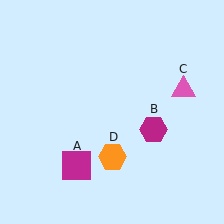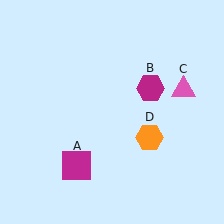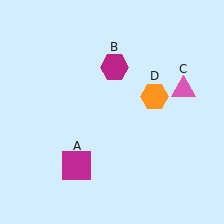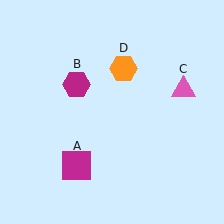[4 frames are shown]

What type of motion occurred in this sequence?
The magenta hexagon (object B), orange hexagon (object D) rotated counterclockwise around the center of the scene.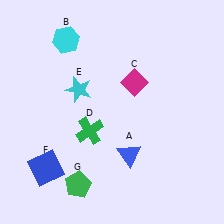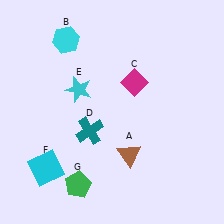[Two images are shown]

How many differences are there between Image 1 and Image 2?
There are 3 differences between the two images.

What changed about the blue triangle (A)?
In Image 1, A is blue. In Image 2, it changed to brown.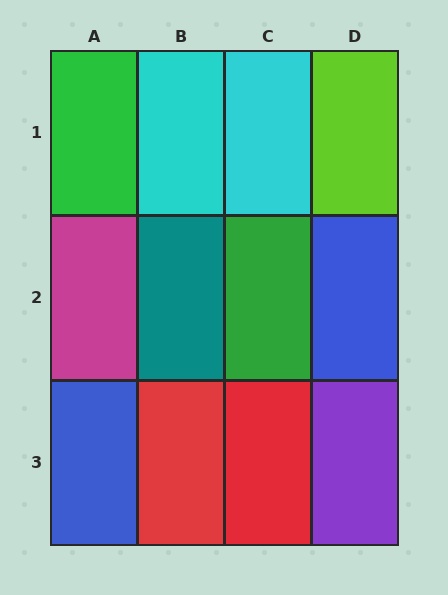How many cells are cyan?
2 cells are cyan.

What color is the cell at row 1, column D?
Lime.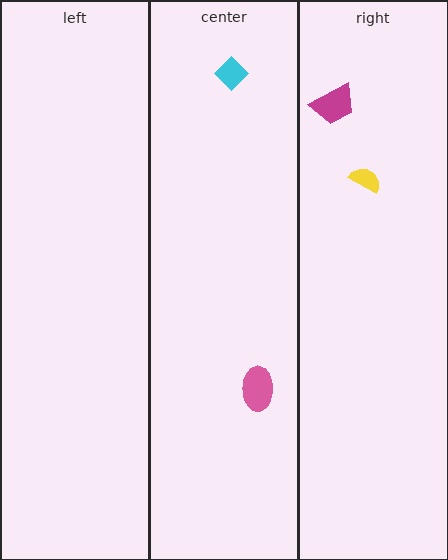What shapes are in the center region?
The pink ellipse, the cyan diamond.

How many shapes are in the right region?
2.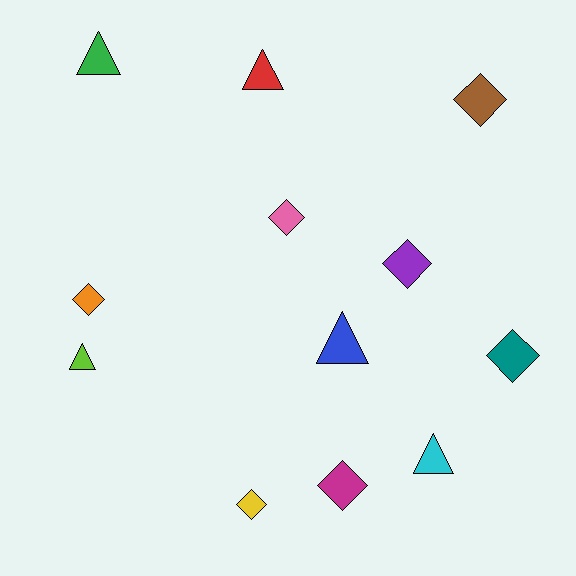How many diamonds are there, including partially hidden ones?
There are 7 diamonds.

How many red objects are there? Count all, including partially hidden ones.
There is 1 red object.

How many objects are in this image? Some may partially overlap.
There are 12 objects.